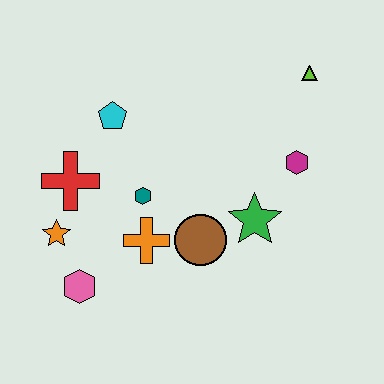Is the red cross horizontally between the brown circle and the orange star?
Yes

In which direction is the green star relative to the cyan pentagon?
The green star is to the right of the cyan pentagon.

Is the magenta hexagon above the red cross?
Yes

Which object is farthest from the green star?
The orange star is farthest from the green star.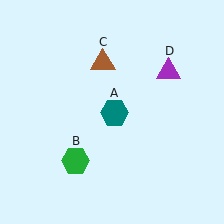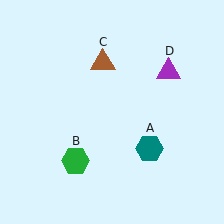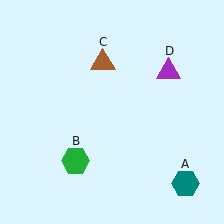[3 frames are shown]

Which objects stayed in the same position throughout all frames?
Green hexagon (object B) and brown triangle (object C) and purple triangle (object D) remained stationary.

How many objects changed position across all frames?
1 object changed position: teal hexagon (object A).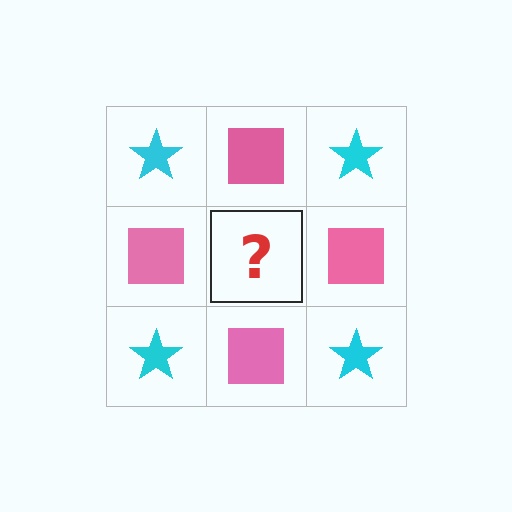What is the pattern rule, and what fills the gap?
The rule is that it alternates cyan star and pink square in a checkerboard pattern. The gap should be filled with a cyan star.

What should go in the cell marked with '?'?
The missing cell should contain a cyan star.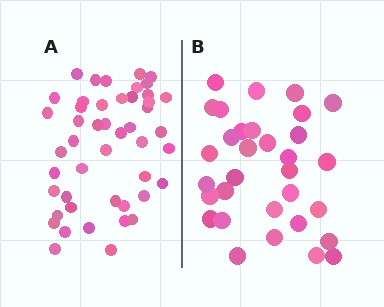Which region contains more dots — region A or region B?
Region A (the left region) has more dots.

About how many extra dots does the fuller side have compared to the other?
Region A has approximately 15 more dots than region B.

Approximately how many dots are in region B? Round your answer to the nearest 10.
About 30 dots. (The exact count is 32, which rounds to 30.)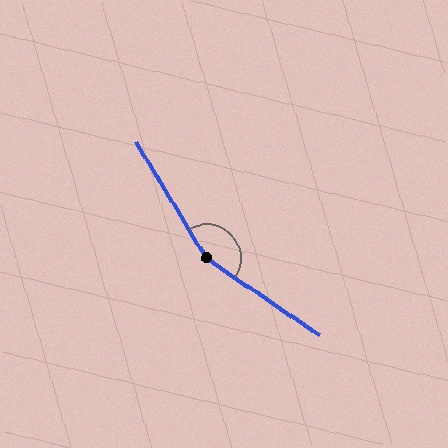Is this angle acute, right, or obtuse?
It is obtuse.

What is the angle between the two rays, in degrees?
Approximately 155 degrees.